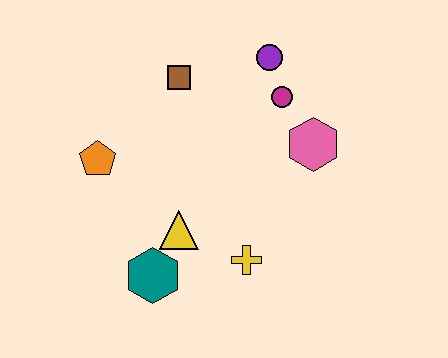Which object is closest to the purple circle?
The magenta circle is closest to the purple circle.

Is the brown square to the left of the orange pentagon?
No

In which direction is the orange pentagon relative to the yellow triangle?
The orange pentagon is to the left of the yellow triangle.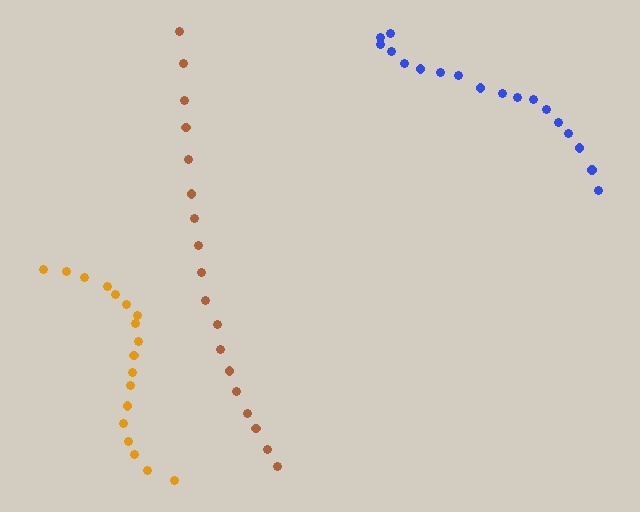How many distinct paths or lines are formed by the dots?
There are 3 distinct paths.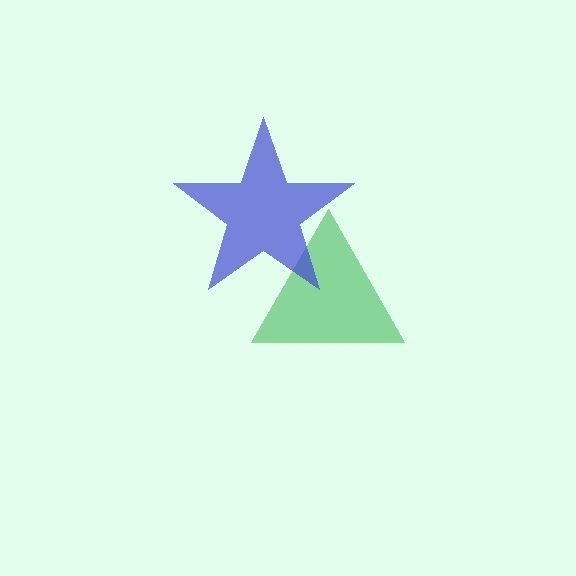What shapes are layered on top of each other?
The layered shapes are: a green triangle, a blue star.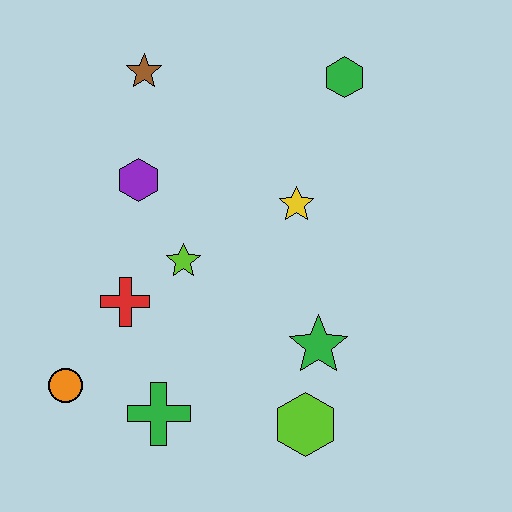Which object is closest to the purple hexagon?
The lime star is closest to the purple hexagon.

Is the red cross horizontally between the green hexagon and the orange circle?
Yes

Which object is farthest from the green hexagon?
The orange circle is farthest from the green hexagon.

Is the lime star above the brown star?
No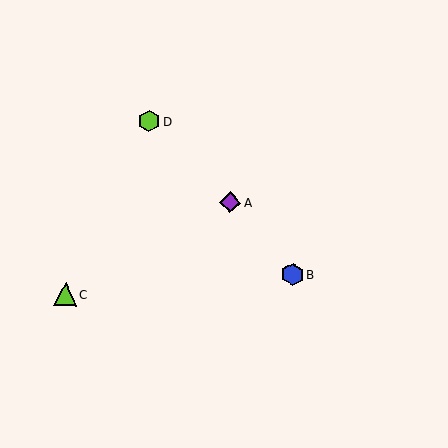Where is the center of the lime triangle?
The center of the lime triangle is at (65, 294).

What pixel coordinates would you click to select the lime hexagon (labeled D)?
Click at (149, 121) to select the lime hexagon D.